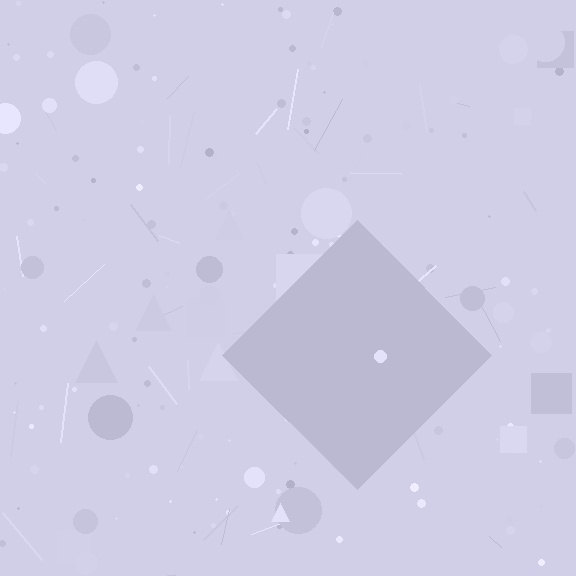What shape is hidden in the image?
A diamond is hidden in the image.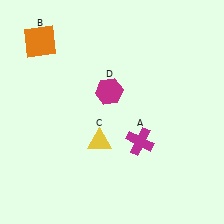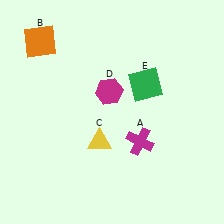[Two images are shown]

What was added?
A green square (E) was added in Image 2.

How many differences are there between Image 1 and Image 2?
There is 1 difference between the two images.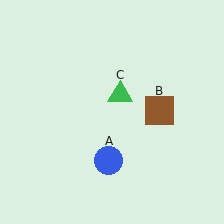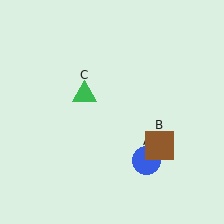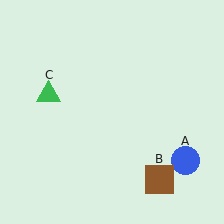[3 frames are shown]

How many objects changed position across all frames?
3 objects changed position: blue circle (object A), brown square (object B), green triangle (object C).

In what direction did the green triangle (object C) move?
The green triangle (object C) moved left.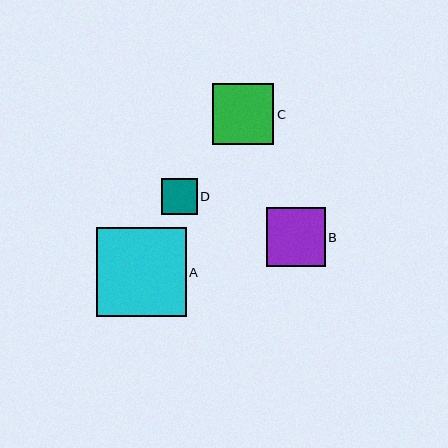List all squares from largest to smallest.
From largest to smallest: A, C, B, D.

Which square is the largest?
Square A is the largest with a size of approximately 89 pixels.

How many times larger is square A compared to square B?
Square A is approximately 1.5 times the size of square B.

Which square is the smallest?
Square D is the smallest with a size of approximately 36 pixels.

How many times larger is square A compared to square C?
Square A is approximately 1.5 times the size of square C.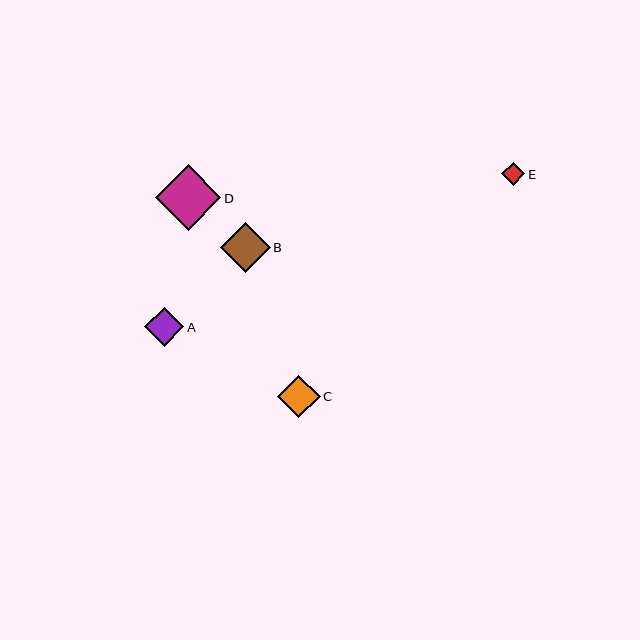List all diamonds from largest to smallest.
From largest to smallest: D, B, C, A, E.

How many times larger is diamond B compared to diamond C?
Diamond B is approximately 1.2 times the size of diamond C.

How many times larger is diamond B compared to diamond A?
Diamond B is approximately 1.3 times the size of diamond A.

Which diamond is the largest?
Diamond D is the largest with a size of approximately 65 pixels.